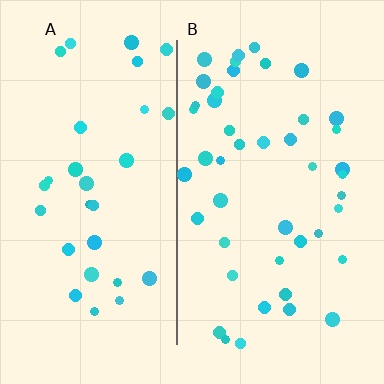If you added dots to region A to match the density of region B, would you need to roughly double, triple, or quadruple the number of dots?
Approximately double.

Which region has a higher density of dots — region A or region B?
B (the right).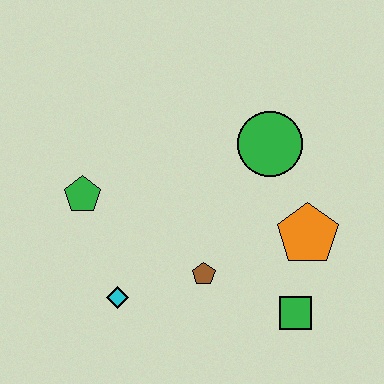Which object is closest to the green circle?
The orange pentagon is closest to the green circle.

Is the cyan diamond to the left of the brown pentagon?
Yes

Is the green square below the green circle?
Yes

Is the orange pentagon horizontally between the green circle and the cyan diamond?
No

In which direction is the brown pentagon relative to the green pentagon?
The brown pentagon is to the right of the green pentagon.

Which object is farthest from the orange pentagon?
The green pentagon is farthest from the orange pentagon.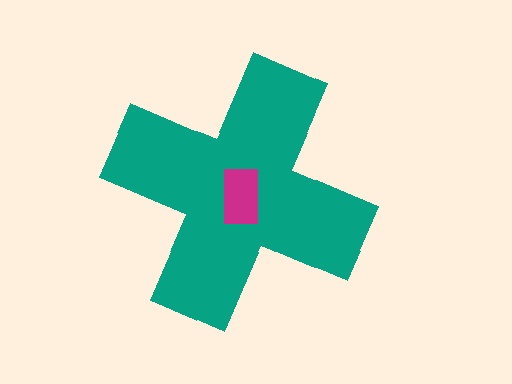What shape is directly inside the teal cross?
The magenta rectangle.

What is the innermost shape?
The magenta rectangle.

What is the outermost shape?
The teal cross.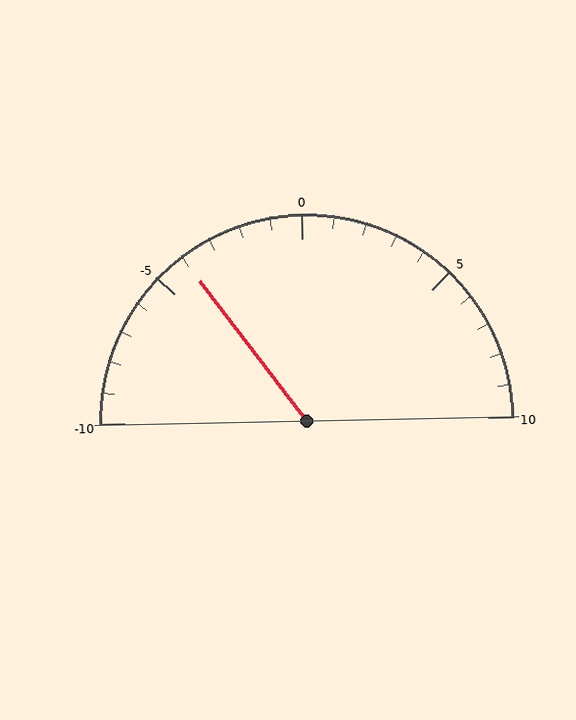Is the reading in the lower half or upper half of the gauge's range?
The reading is in the lower half of the range (-10 to 10).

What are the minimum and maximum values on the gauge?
The gauge ranges from -10 to 10.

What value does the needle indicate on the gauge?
The needle indicates approximately -4.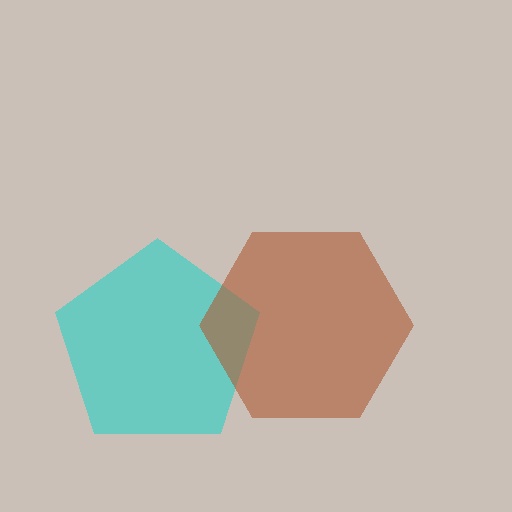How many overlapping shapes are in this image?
There are 2 overlapping shapes in the image.